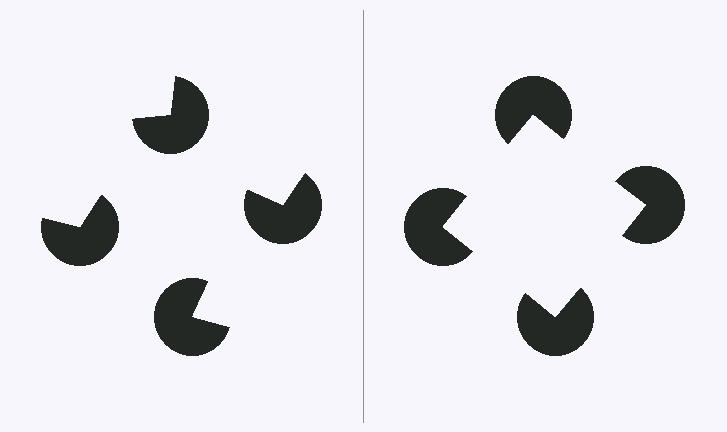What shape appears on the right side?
An illusory square.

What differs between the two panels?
The pac-man discs are positioned identically on both sides; only the wedge orientations differ. On the right they align to a square; on the left they are misaligned.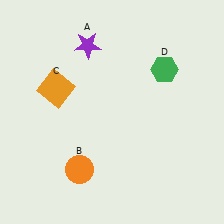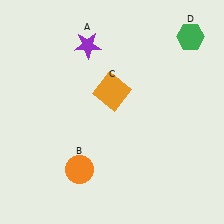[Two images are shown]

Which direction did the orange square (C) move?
The orange square (C) moved right.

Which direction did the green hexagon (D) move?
The green hexagon (D) moved up.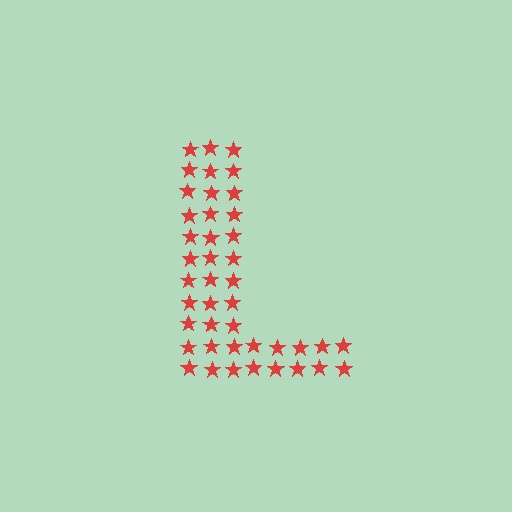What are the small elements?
The small elements are stars.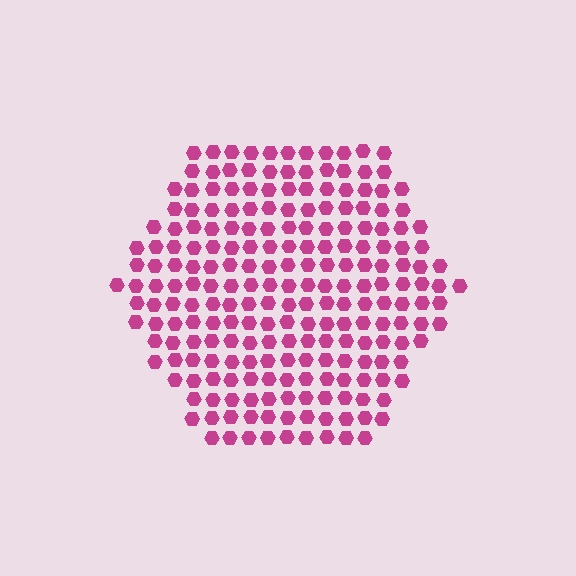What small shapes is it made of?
It is made of small hexagons.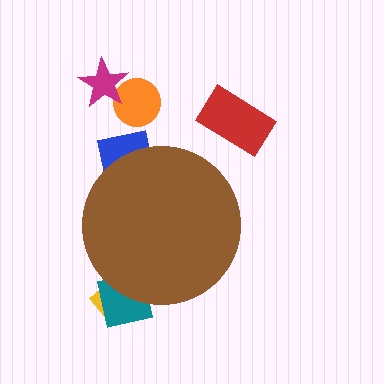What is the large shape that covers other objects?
A brown circle.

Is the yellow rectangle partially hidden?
Yes, the yellow rectangle is partially hidden behind the brown circle.